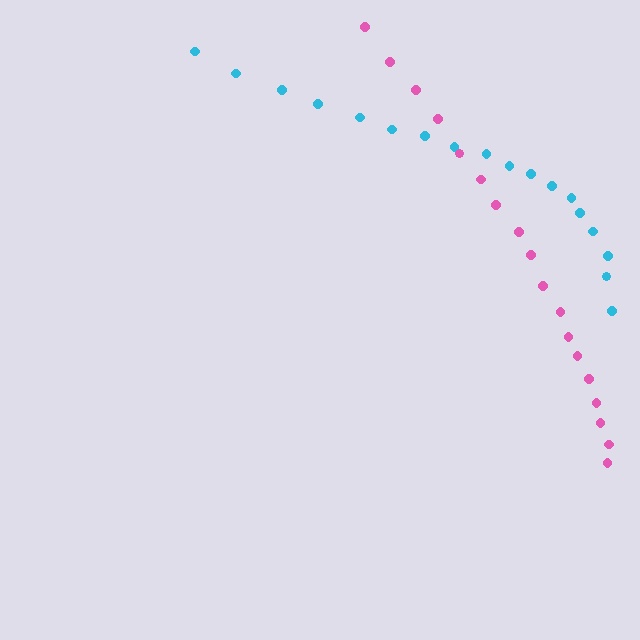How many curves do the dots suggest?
There are 2 distinct paths.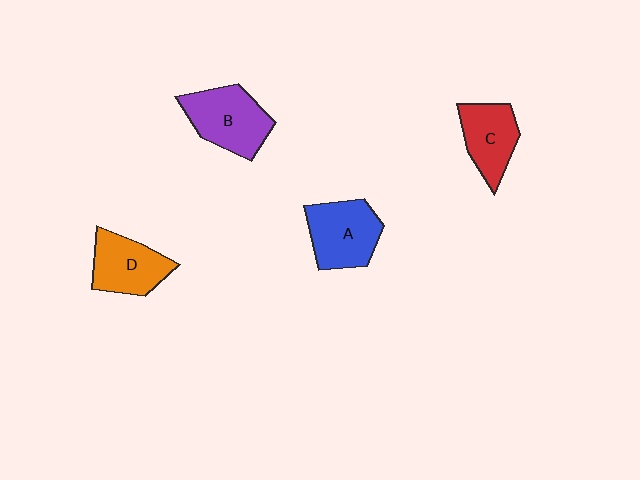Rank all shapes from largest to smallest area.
From largest to smallest: B (purple), A (blue), D (orange), C (red).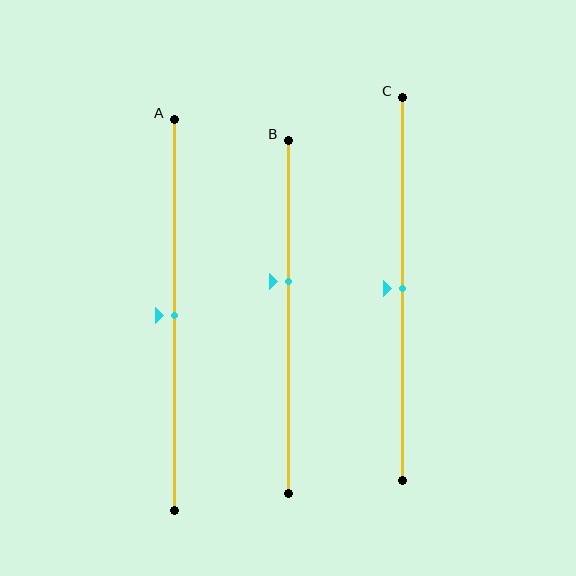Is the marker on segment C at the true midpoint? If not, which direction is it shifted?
Yes, the marker on segment C is at the true midpoint.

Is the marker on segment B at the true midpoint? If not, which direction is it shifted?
No, the marker on segment B is shifted upward by about 10% of the segment length.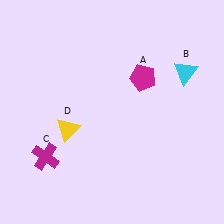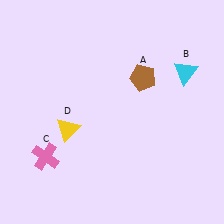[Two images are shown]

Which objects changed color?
A changed from magenta to brown. C changed from magenta to pink.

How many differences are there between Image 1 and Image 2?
There are 2 differences between the two images.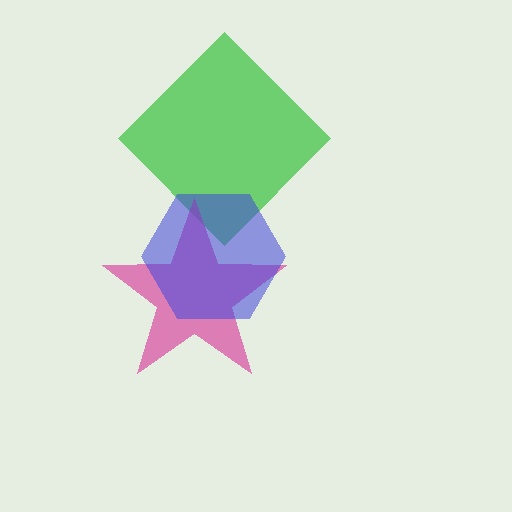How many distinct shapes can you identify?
There are 3 distinct shapes: a green diamond, a magenta star, a blue hexagon.